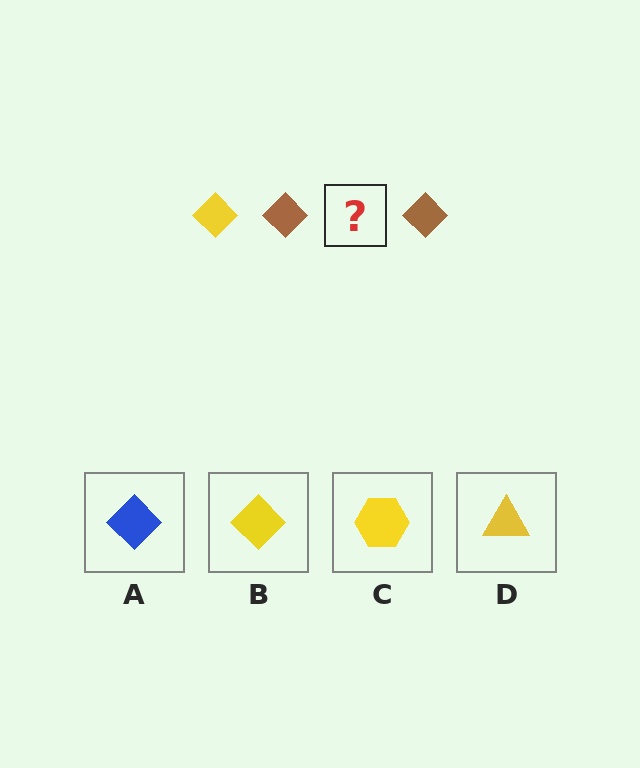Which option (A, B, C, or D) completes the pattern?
B.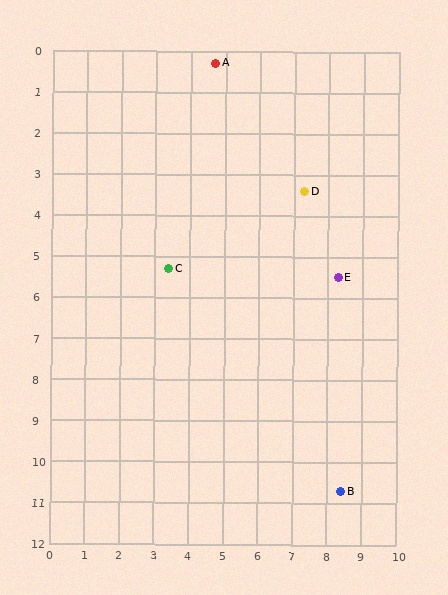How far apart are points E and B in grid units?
Points E and B are about 5.2 grid units apart.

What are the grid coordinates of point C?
Point C is at approximately (3.4, 5.3).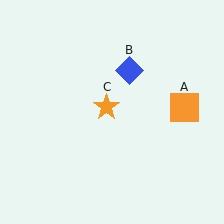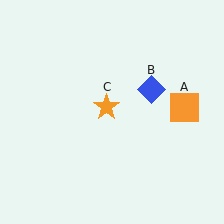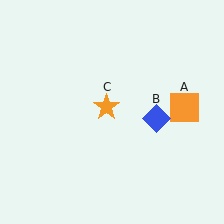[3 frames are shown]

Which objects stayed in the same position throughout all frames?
Orange square (object A) and orange star (object C) remained stationary.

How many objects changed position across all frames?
1 object changed position: blue diamond (object B).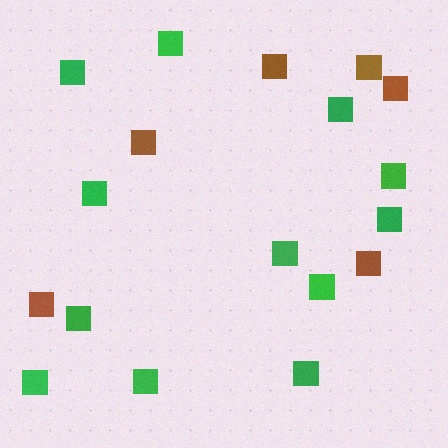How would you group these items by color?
There are 2 groups: one group of brown squares (6) and one group of green squares (12).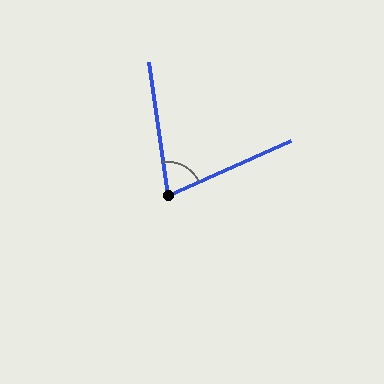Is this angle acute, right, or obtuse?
It is acute.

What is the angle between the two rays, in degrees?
Approximately 74 degrees.